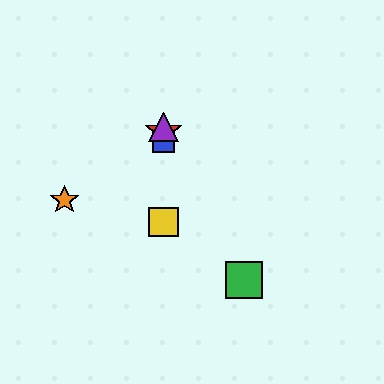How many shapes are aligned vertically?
4 shapes (the red star, the blue square, the yellow square, the purple triangle) are aligned vertically.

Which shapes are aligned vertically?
The red star, the blue square, the yellow square, the purple triangle are aligned vertically.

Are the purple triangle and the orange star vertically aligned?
No, the purple triangle is at x≈163 and the orange star is at x≈64.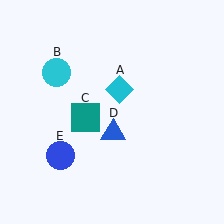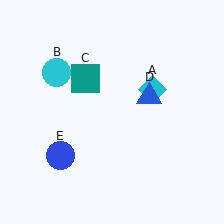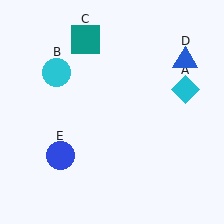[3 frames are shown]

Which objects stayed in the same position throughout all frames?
Cyan circle (object B) and blue circle (object E) remained stationary.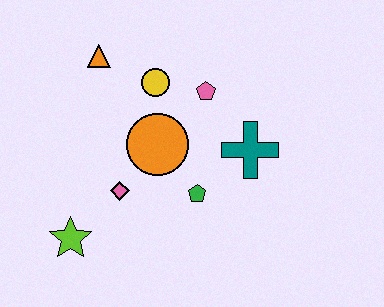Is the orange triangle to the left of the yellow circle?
Yes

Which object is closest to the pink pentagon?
The yellow circle is closest to the pink pentagon.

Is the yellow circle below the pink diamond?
No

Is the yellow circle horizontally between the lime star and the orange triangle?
No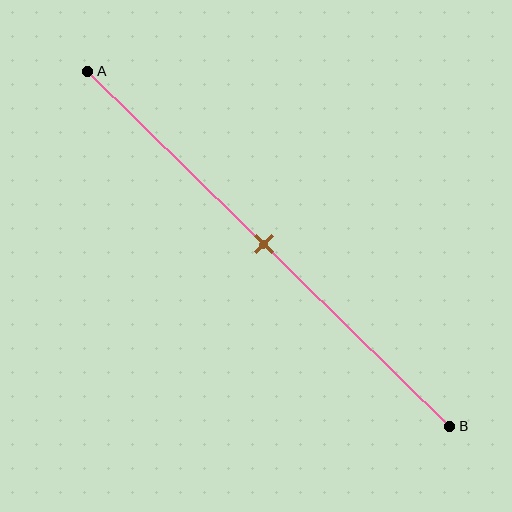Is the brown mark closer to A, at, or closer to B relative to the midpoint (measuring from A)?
The brown mark is approximately at the midpoint of segment AB.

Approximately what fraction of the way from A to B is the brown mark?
The brown mark is approximately 50% of the way from A to B.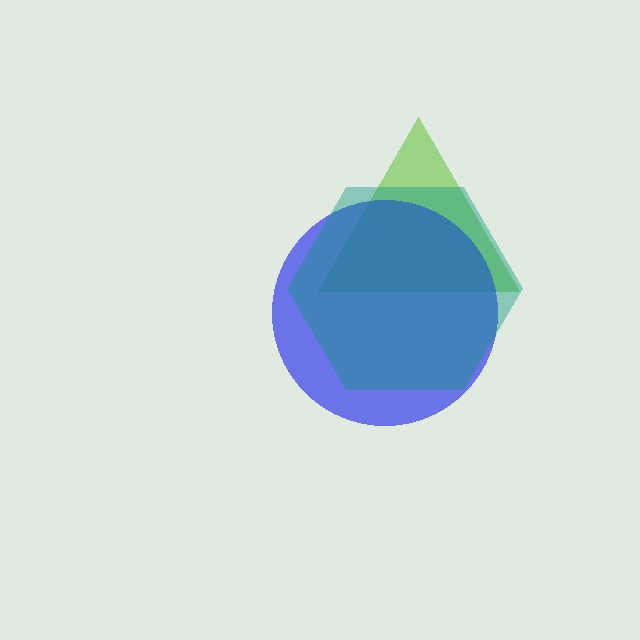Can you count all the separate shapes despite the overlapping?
Yes, there are 3 separate shapes.